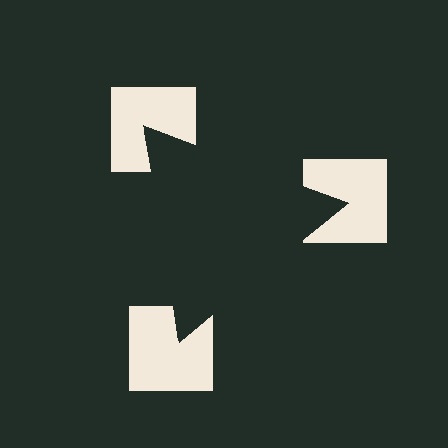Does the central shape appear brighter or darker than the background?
It typically appears slightly darker than the background, even though no actual brightness change is drawn.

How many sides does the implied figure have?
3 sides.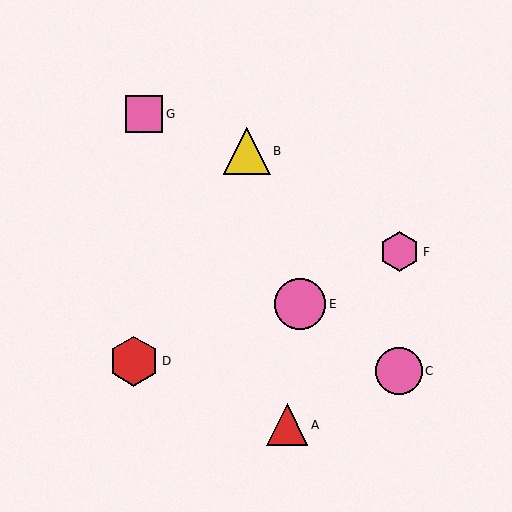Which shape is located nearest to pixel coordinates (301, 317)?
The pink circle (labeled E) at (300, 304) is nearest to that location.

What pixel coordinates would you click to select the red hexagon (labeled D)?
Click at (134, 361) to select the red hexagon D.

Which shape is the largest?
The pink circle (labeled E) is the largest.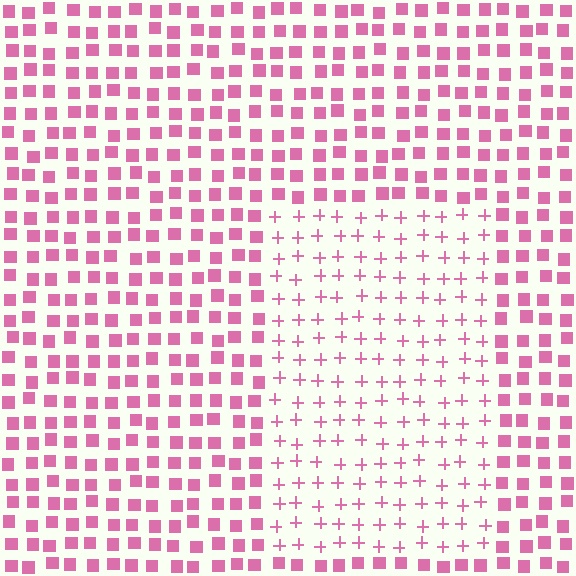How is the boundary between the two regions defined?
The boundary is defined by a change in element shape: plus signs inside vs. squares outside. All elements share the same color and spacing.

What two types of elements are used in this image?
The image uses plus signs inside the rectangle region and squares outside it.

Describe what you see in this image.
The image is filled with small pink elements arranged in a uniform grid. A rectangle-shaped region contains plus signs, while the surrounding area contains squares. The boundary is defined purely by the change in element shape.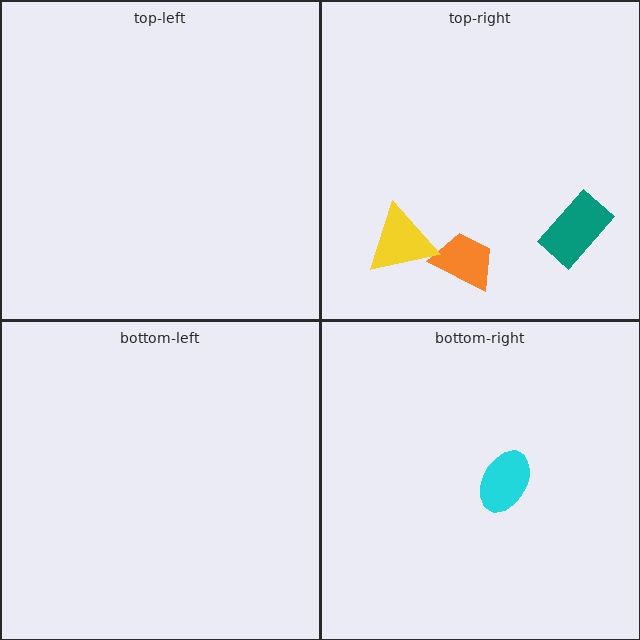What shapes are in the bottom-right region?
The cyan ellipse.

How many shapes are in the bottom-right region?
1.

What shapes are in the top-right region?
The orange trapezoid, the teal rectangle, the yellow triangle.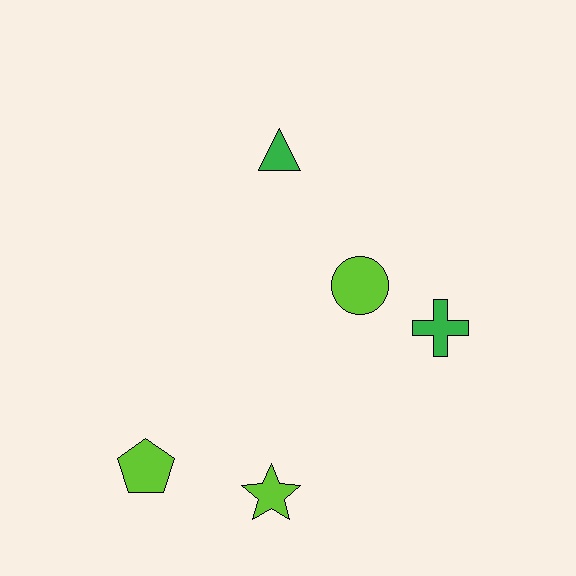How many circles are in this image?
There is 1 circle.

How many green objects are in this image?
There are 2 green objects.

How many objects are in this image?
There are 5 objects.